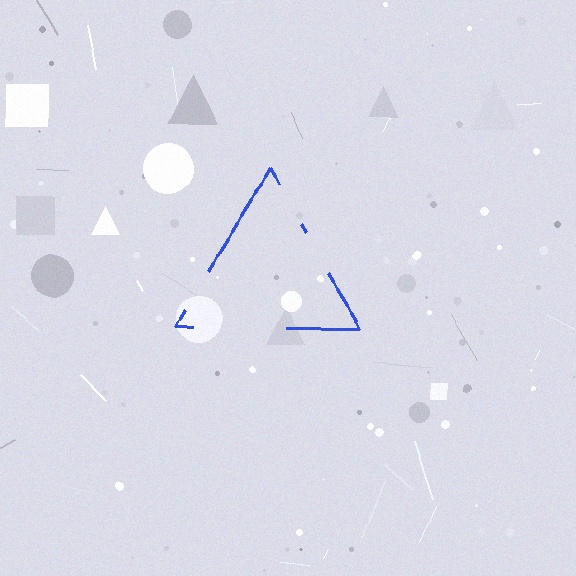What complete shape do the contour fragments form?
The contour fragments form a triangle.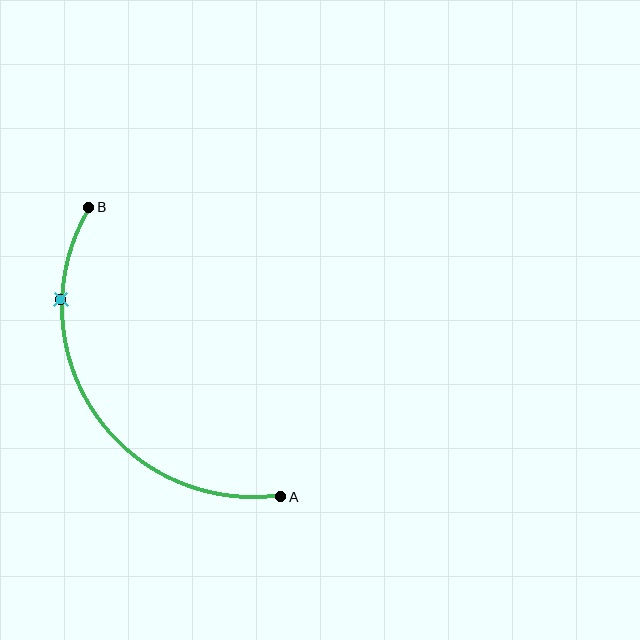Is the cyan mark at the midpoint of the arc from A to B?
No. The cyan mark lies on the arc but is closer to endpoint B. The arc midpoint would be at the point on the curve equidistant along the arc from both A and B.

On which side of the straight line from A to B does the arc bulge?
The arc bulges to the left of the straight line connecting A and B.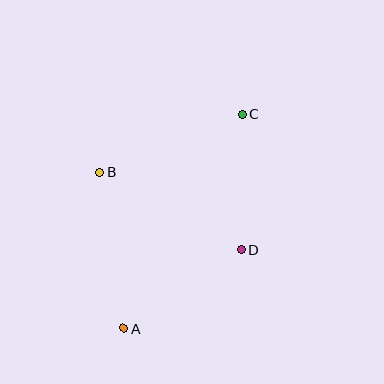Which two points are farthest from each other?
Points A and C are farthest from each other.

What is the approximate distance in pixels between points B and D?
The distance between B and D is approximately 161 pixels.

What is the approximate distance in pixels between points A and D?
The distance between A and D is approximately 141 pixels.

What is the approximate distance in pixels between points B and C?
The distance between B and C is approximately 153 pixels.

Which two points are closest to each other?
Points C and D are closest to each other.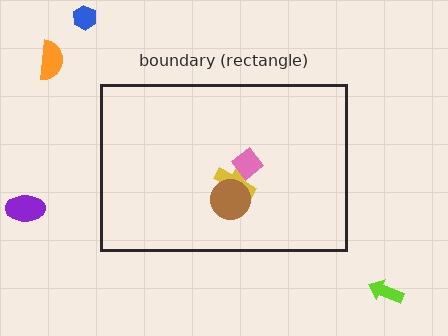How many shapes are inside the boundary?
3 inside, 4 outside.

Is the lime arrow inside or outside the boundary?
Outside.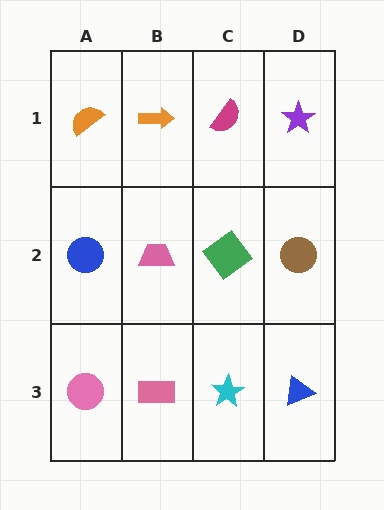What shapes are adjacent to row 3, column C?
A green diamond (row 2, column C), a pink rectangle (row 3, column B), a blue triangle (row 3, column D).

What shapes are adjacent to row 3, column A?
A blue circle (row 2, column A), a pink rectangle (row 3, column B).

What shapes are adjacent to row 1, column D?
A brown circle (row 2, column D), a magenta semicircle (row 1, column C).